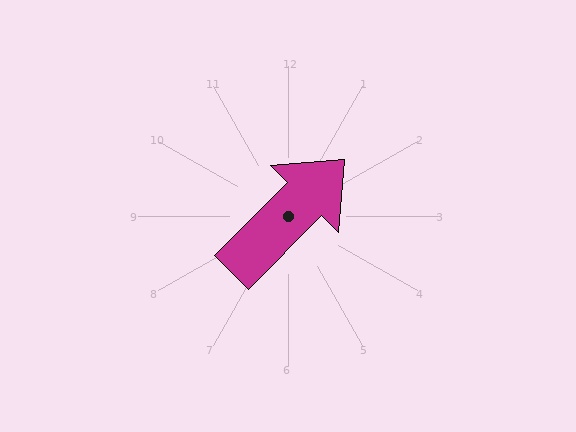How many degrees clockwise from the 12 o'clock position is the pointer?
Approximately 45 degrees.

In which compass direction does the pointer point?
Northeast.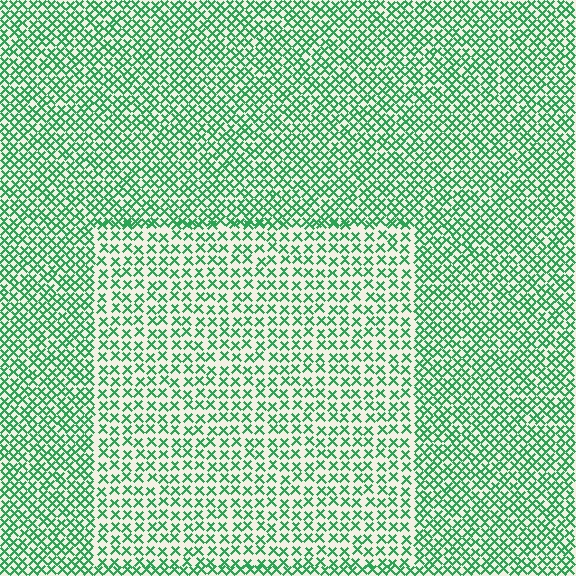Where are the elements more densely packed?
The elements are more densely packed outside the rectangle boundary.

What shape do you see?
I see a rectangle.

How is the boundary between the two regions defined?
The boundary is defined by a change in element density (approximately 1.6x ratio). All elements are the same color, size, and shape.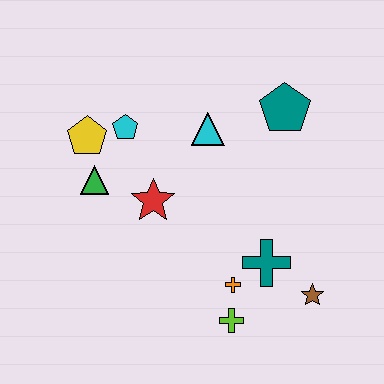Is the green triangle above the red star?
Yes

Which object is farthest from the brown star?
The yellow pentagon is farthest from the brown star.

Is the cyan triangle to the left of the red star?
No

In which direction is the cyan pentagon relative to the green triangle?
The cyan pentagon is above the green triangle.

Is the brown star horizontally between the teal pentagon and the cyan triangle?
No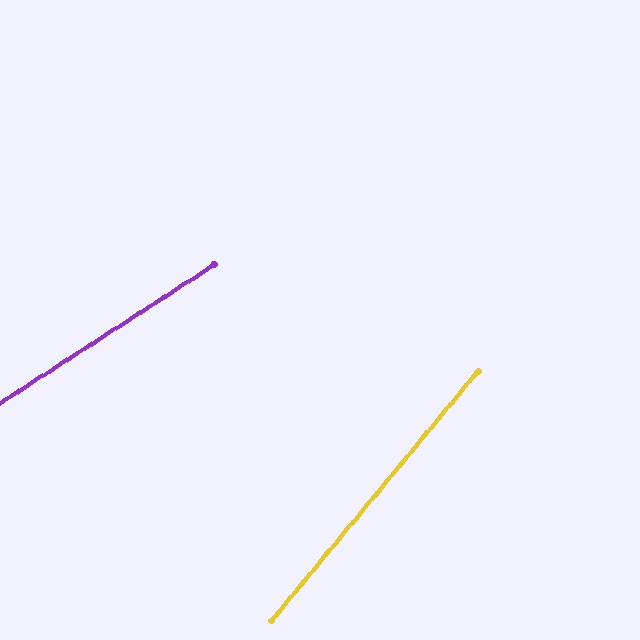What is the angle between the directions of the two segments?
Approximately 18 degrees.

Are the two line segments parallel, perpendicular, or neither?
Neither parallel nor perpendicular — they differ by about 18°.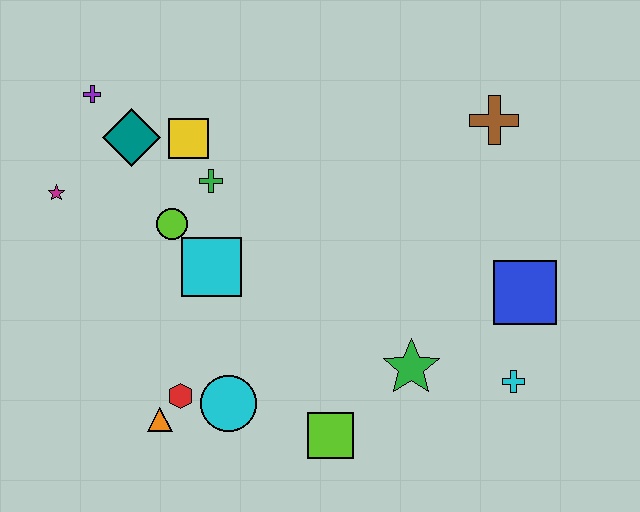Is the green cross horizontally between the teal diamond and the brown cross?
Yes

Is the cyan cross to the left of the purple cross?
No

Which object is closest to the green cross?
The yellow square is closest to the green cross.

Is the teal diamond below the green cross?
No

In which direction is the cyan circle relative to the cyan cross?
The cyan circle is to the left of the cyan cross.